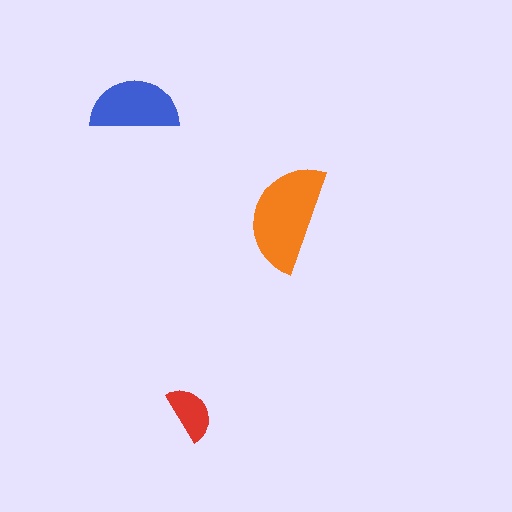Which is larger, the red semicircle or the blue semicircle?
The blue one.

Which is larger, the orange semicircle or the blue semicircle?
The orange one.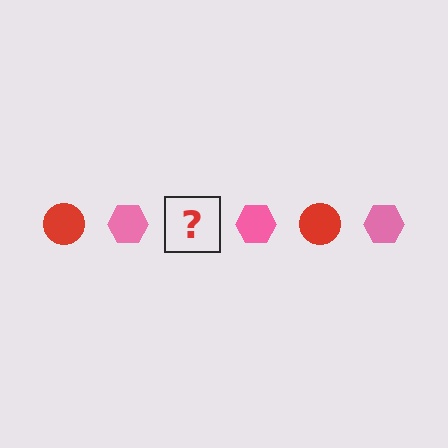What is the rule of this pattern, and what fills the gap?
The rule is that the pattern alternates between red circle and pink hexagon. The gap should be filled with a red circle.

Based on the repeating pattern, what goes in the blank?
The blank should be a red circle.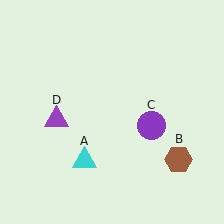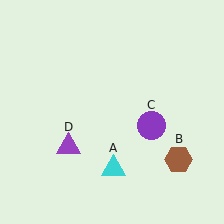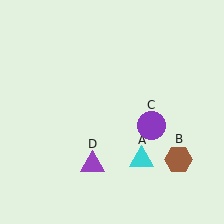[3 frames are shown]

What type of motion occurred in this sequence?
The cyan triangle (object A), purple triangle (object D) rotated counterclockwise around the center of the scene.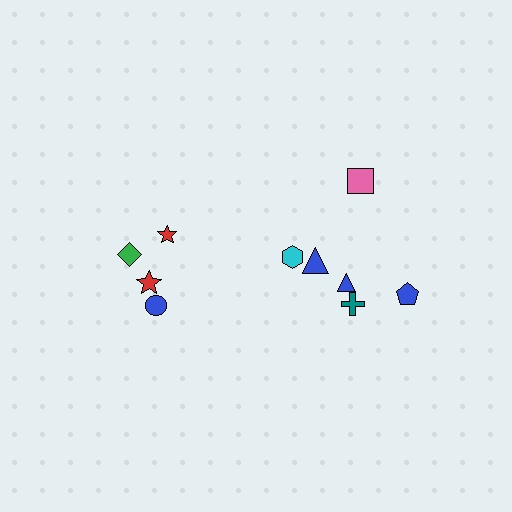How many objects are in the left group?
There are 4 objects.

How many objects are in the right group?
There are 6 objects.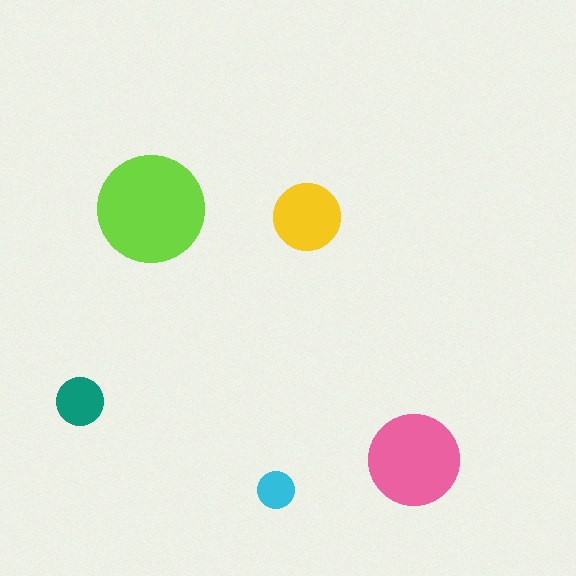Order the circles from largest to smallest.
the lime one, the pink one, the yellow one, the teal one, the cyan one.